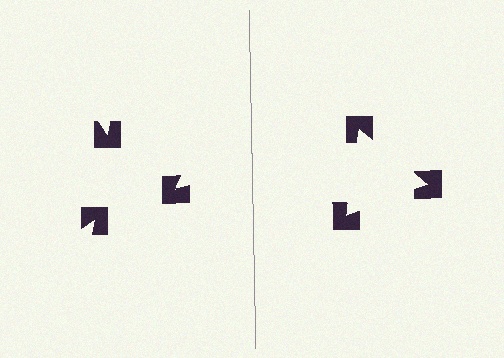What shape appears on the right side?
An illusory triangle.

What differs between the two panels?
The notched squares are positioned identically on both sides; only the wedge orientations differ. On the right they align to a triangle; on the left they are misaligned.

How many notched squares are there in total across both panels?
6 — 3 on each side.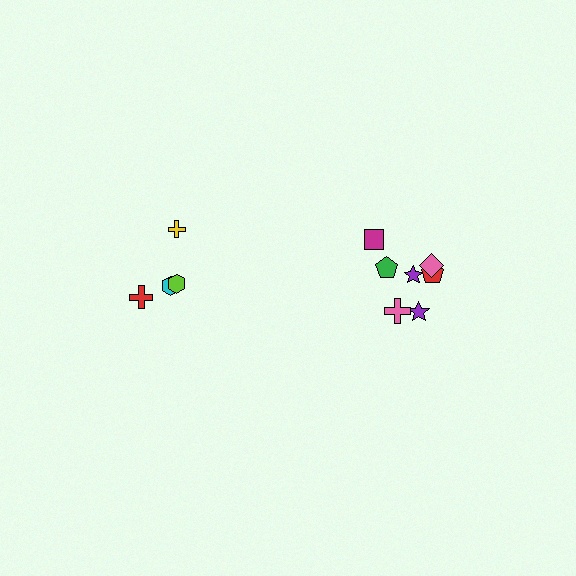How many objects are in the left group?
There are 4 objects.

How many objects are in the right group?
There are 7 objects.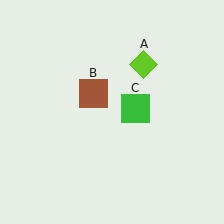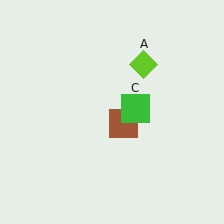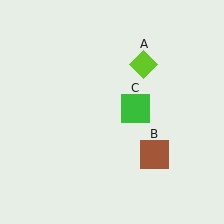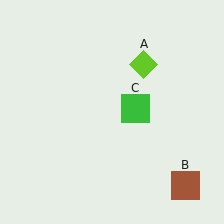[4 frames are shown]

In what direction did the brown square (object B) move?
The brown square (object B) moved down and to the right.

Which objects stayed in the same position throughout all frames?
Lime diamond (object A) and green square (object C) remained stationary.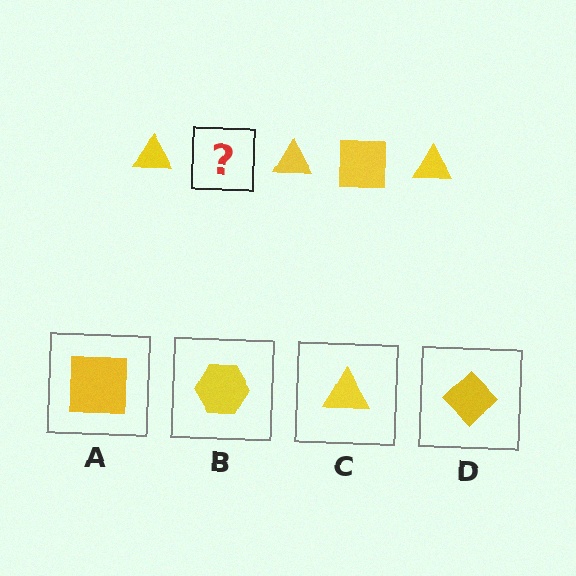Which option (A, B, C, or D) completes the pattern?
A.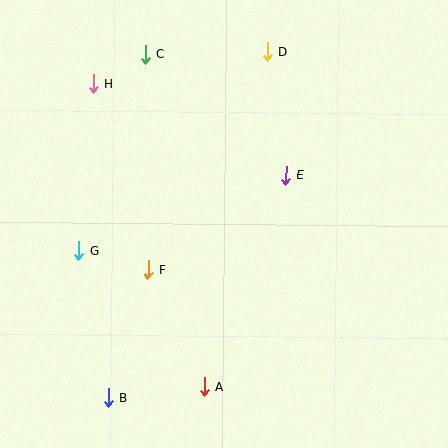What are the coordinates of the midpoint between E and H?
The midpoint between E and H is at (190, 129).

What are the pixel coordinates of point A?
Point A is at (205, 387).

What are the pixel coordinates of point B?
Point B is at (109, 398).